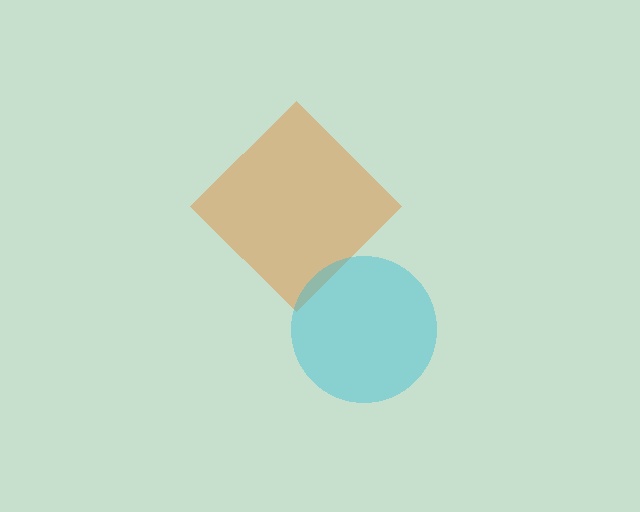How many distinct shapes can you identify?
There are 2 distinct shapes: an orange diamond, a cyan circle.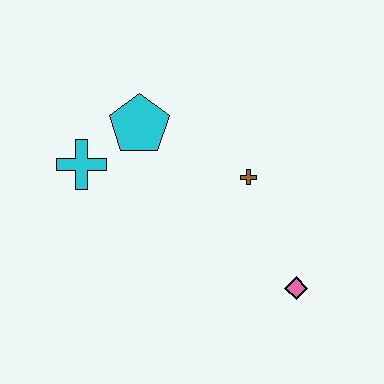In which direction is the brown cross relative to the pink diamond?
The brown cross is above the pink diamond.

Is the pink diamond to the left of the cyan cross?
No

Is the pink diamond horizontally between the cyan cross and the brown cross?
No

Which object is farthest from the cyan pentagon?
The pink diamond is farthest from the cyan pentagon.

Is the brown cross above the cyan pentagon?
No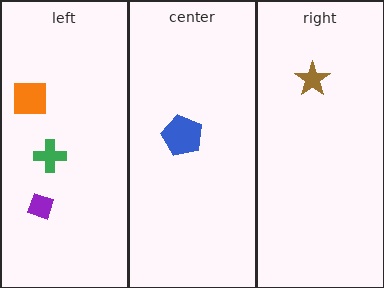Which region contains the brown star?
The right region.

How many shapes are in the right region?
1.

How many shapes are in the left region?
3.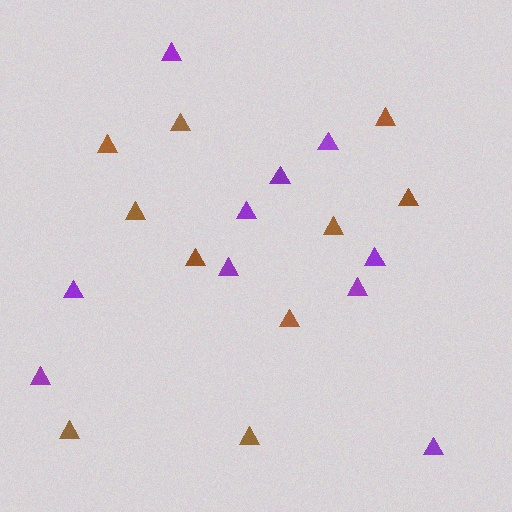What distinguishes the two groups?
There are 2 groups: one group of purple triangles (10) and one group of brown triangles (10).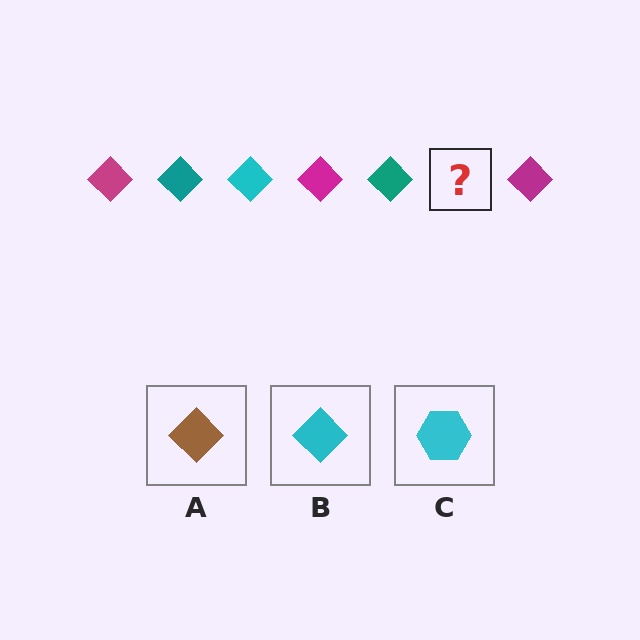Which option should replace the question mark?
Option B.